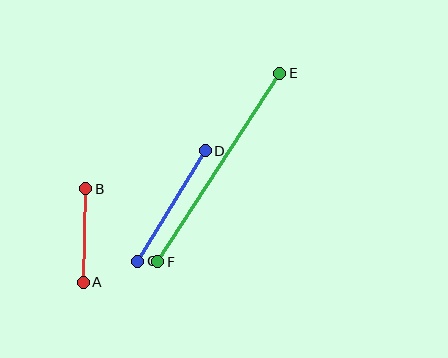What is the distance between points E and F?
The distance is approximately 225 pixels.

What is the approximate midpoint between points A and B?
The midpoint is at approximately (84, 236) pixels.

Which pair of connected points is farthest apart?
Points E and F are farthest apart.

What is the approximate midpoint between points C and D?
The midpoint is at approximately (172, 206) pixels.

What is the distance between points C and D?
The distance is approximately 129 pixels.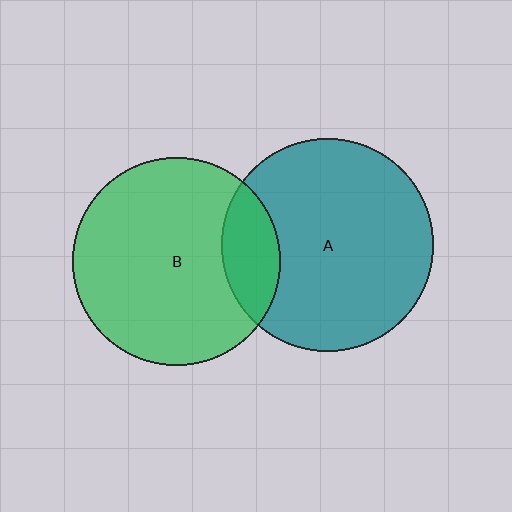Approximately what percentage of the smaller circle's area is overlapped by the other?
Approximately 15%.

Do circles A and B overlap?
Yes.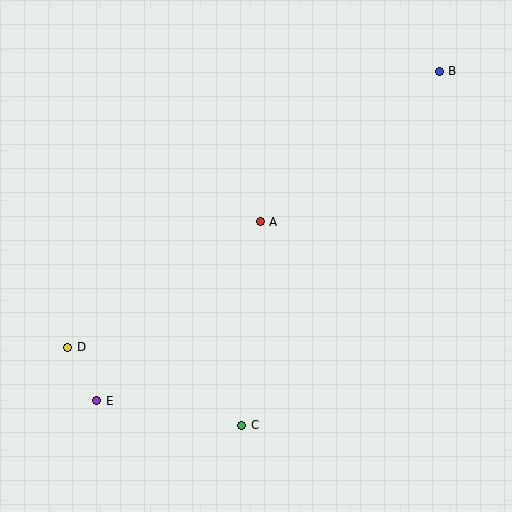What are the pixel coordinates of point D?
Point D is at (68, 347).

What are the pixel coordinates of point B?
Point B is at (439, 71).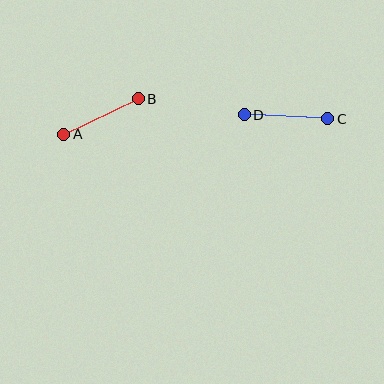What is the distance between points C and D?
The distance is approximately 84 pixels.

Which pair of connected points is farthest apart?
Points C and D are farthest apart.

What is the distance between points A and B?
The distance is approximately 83 pixels.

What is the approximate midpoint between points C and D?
The midpoint is at approximately (286, 117) pixels.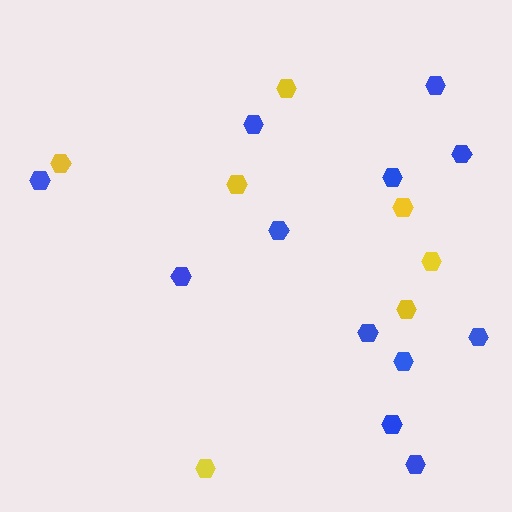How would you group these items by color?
There are 2 groups: one group of yellow hexagons (7) and one group of blue hexagons (12).